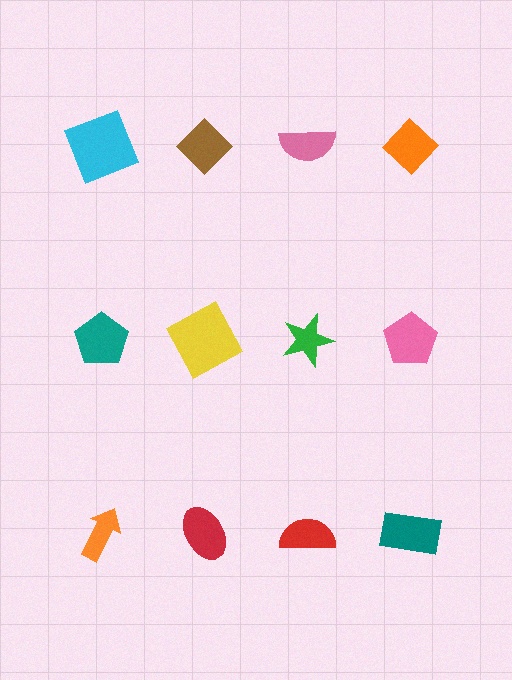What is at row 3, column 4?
A teal rectangle.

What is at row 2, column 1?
A teal pentagon.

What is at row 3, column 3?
A red semicircle.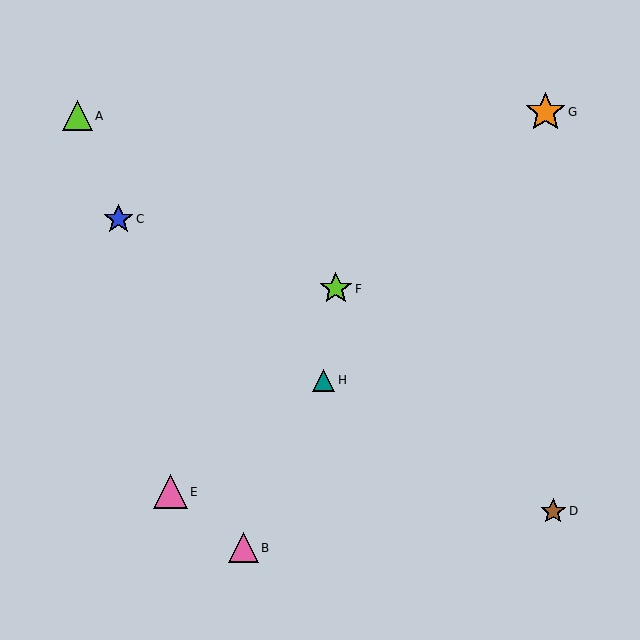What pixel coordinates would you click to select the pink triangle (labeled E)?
Click at (170, 492) to select the pink triangle E.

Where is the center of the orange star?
The center of the orange star is at (546, 112).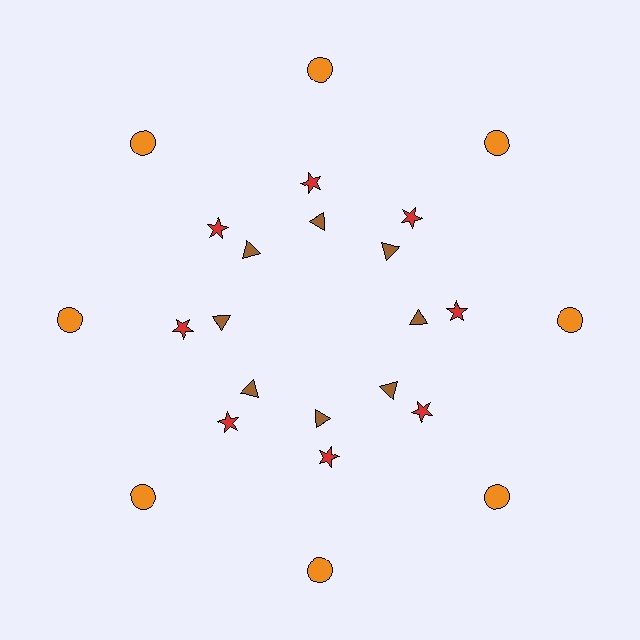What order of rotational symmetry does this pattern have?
This pattern has 8-fold rotational symmetry.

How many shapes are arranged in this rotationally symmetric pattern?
There are 24 shapes, arranged in 8 groups of 3.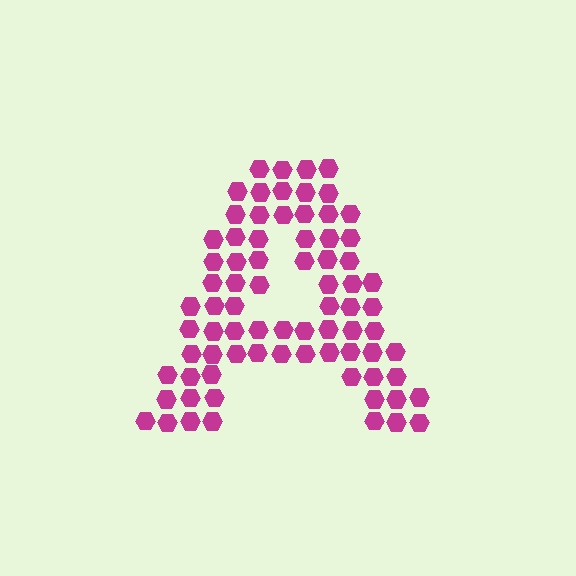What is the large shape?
The large shape is the letter A.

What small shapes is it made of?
It is made of small hexagons.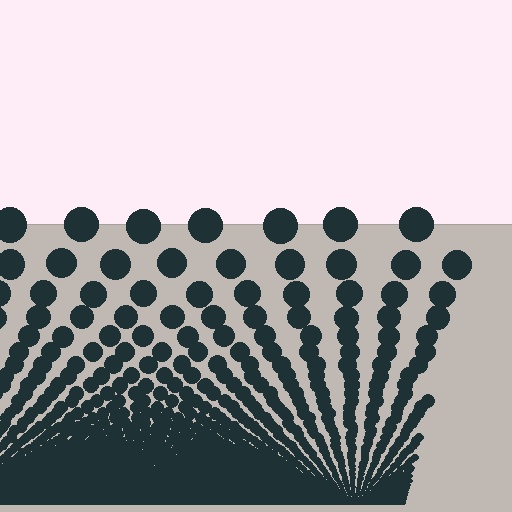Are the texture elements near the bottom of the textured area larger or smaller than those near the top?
Smaller. The gradient is inverted — elements near the bottom are smaller and denser.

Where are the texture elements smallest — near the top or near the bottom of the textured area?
Near the bottom.